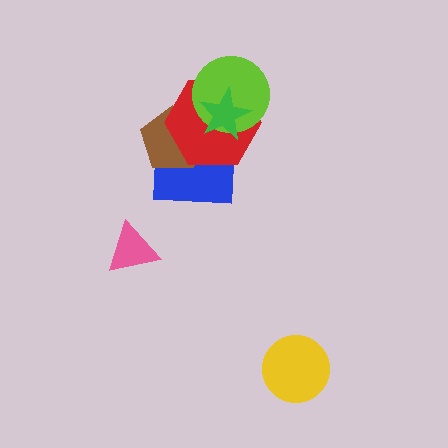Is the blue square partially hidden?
Yes, it is partially covered by another shape.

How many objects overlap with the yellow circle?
0 objects overlap with the yellow circle.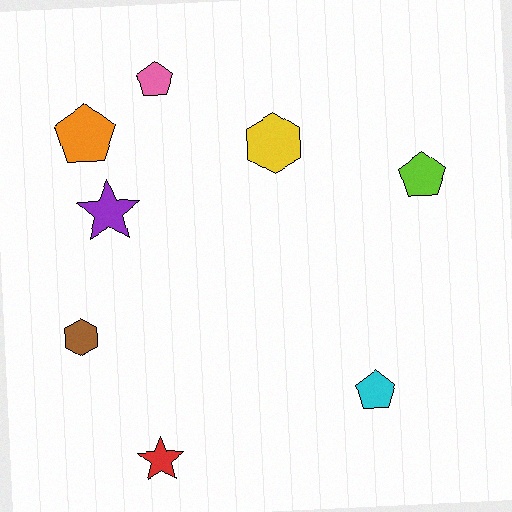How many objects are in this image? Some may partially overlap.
There are 8 objects.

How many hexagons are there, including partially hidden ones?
There are 2 hexagons.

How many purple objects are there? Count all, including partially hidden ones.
There is 1 purple object.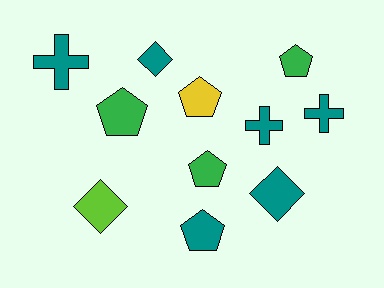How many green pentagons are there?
There are 3 green pentagons.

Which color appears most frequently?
Teal, with 6 objects.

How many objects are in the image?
There are 11 objects.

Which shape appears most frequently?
Pentagon, with 5 objects.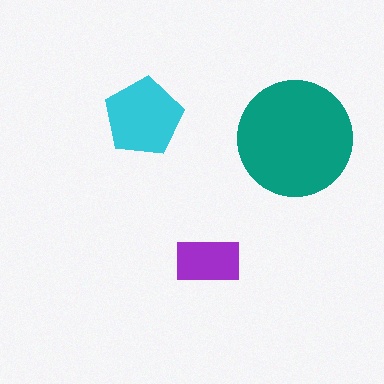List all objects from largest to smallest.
The teal circle, the cyan pentagon, the purple rectangle.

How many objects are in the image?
There are 3 objects in the image.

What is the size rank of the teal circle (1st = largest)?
1st.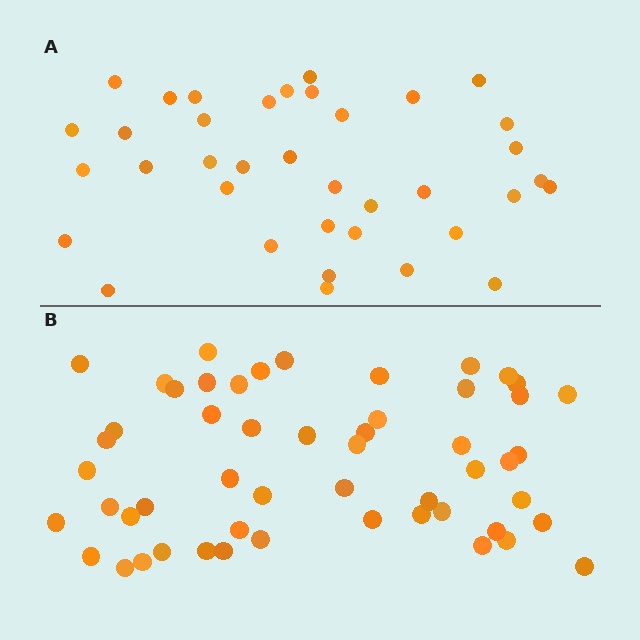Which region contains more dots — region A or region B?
Region B (the bottom region) has more dots.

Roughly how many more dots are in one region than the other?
Region B has approximately 15 more dots than region A.